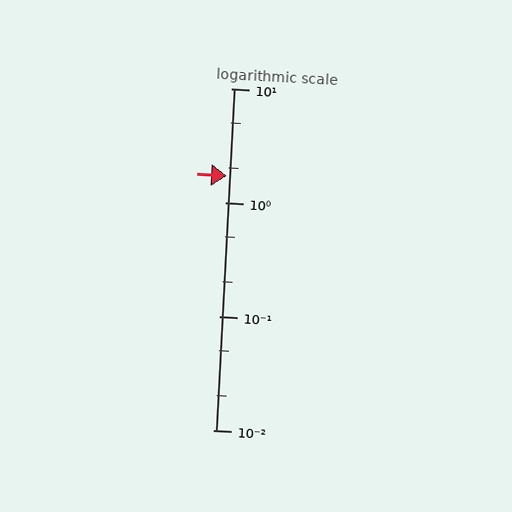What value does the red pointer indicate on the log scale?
The pointer indicates approximately 1.7.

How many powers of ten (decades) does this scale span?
The scale spans 3 decades, from 0.01 to 10.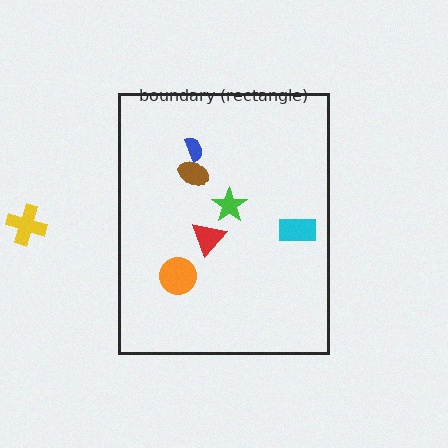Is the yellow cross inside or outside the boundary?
Outside.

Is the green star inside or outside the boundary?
Inside.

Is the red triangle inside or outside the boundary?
Inside.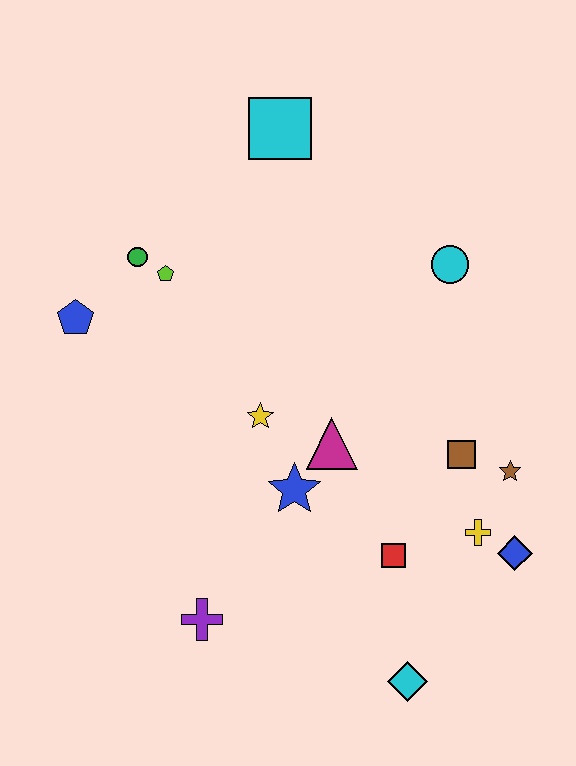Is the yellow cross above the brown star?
No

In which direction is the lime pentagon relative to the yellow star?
The lime pentagon is above the yellow star.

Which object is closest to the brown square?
The brown star is closest to the brown square.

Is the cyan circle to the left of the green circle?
No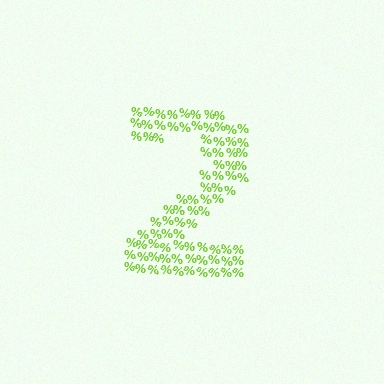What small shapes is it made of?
It is made of small percent signs.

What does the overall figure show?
The overall figure shows the digit 2.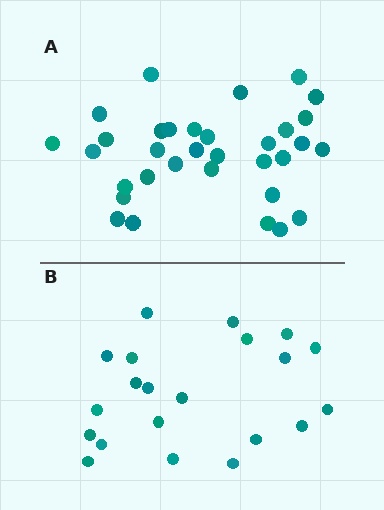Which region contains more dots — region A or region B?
Region A (the top region) has more dots.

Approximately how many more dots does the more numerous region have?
Region A has roughly 12 or so more dots than region B.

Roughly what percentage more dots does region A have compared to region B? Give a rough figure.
About 55% more.